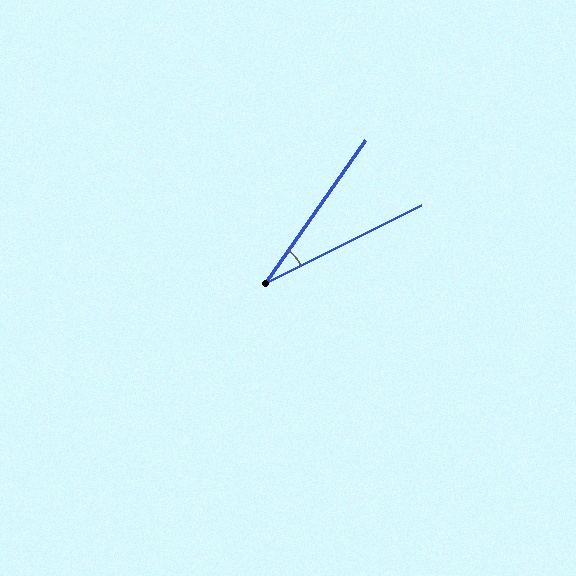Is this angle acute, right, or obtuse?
It is acute.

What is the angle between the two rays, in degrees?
Approximately 28 degrees.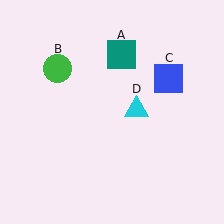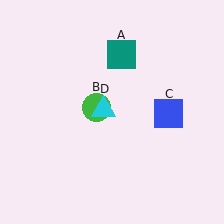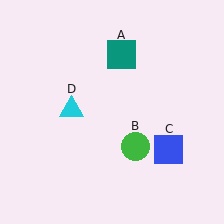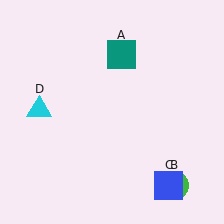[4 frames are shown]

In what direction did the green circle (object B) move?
The green circle (object B) moved down and to the right.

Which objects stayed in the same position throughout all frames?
Teal square (object A) remained stationary.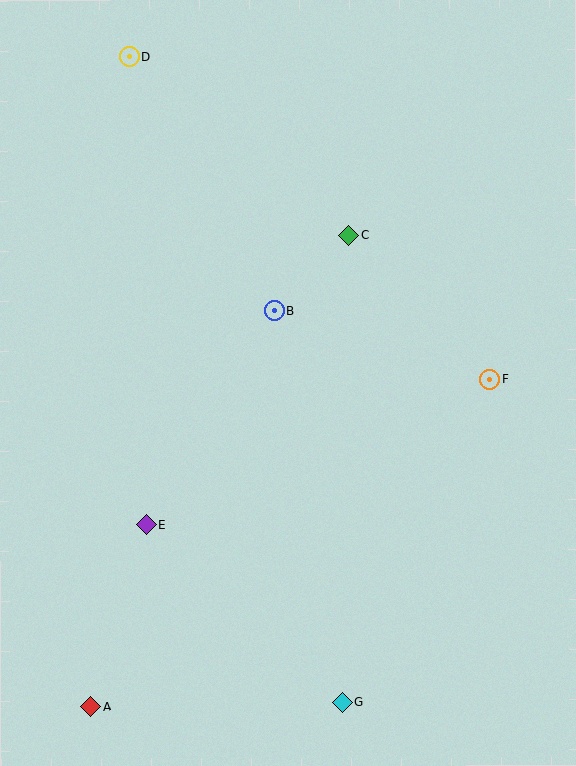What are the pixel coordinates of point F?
Point F is at (490, 380).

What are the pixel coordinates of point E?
Point E is at (147, 525).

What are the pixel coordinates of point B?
Point B is at (274, 311).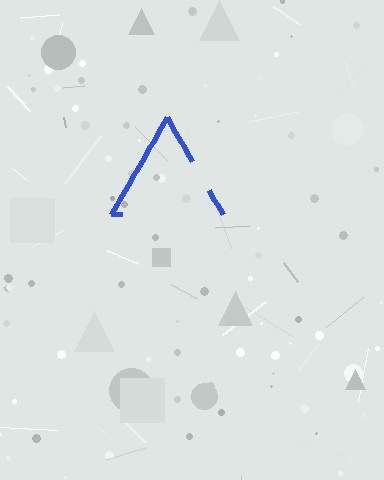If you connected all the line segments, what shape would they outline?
They would outline a triangle.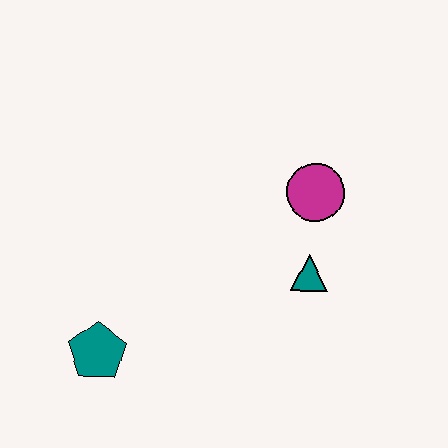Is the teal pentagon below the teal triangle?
Yes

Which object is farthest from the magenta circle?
The teal pentagon is farthest from the magenta circle.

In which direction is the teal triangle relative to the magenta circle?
The teal triangle is below the magenta circle.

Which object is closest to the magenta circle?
The teal triangle is closest to the magenta circle.